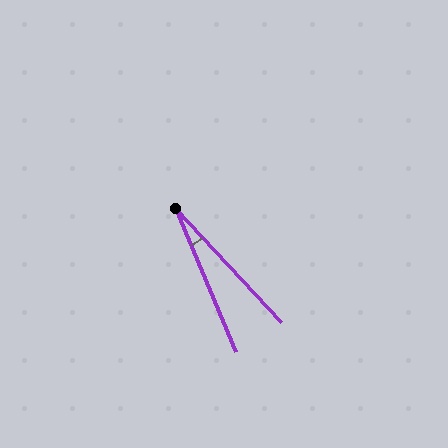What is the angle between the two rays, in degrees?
Approximately 20 degrees.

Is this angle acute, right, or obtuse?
It is acute.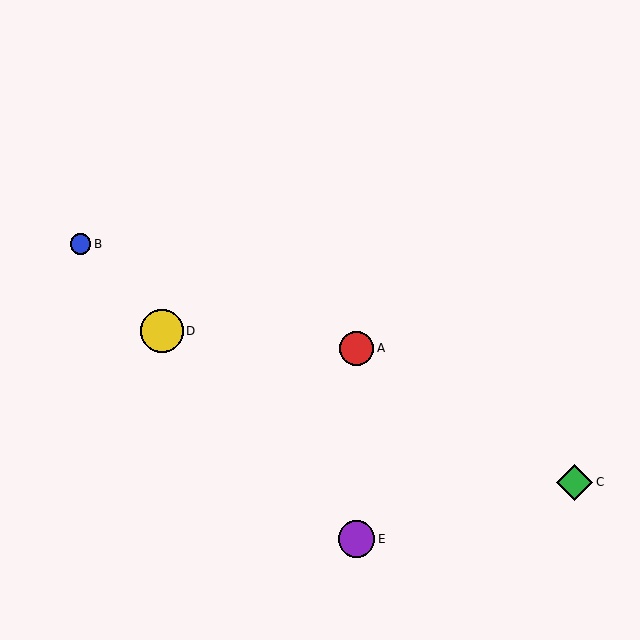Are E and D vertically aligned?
No, E is at x≈357 and D is at x≈162.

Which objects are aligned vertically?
Objects A, E are aligned vertically.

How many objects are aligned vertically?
2 objects (A, E) are aligned vertically.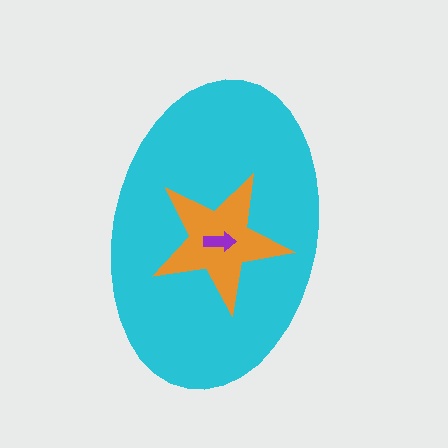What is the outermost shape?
The cyan ellipse.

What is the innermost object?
The purple arrow.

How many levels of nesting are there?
3.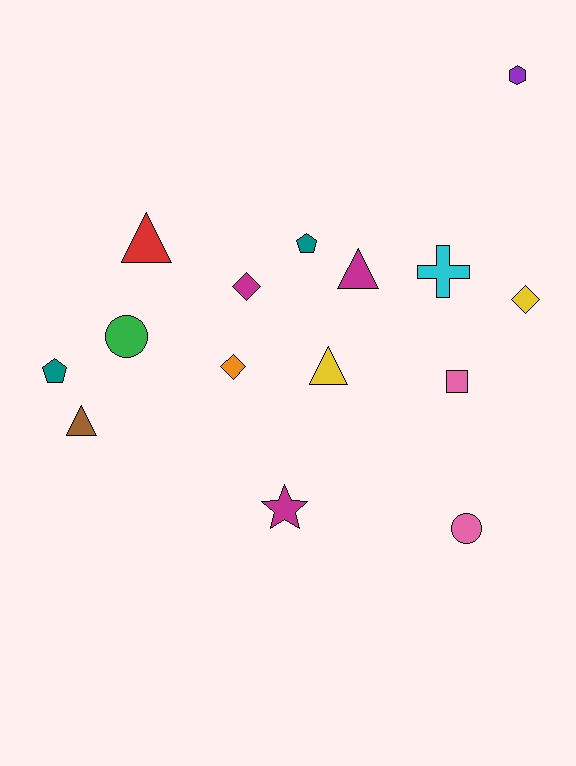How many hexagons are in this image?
There is 1 hexagon.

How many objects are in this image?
There are 15 objects.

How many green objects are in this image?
There is 1 green object.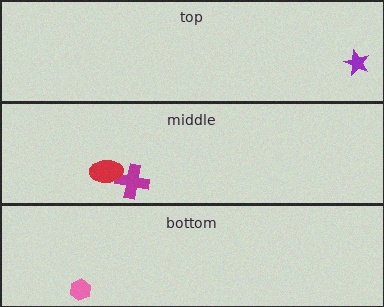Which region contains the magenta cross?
The middle region.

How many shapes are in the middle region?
2.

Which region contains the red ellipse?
The middle region.